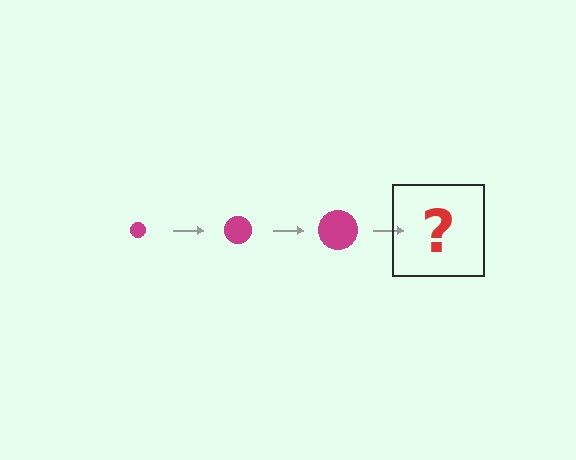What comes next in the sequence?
The next element should be a magenta circle, larger than the previous one.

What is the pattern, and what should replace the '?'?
The pattern is that the circle gets progressively larger each step. The '?' should be a magenta circle, larger than the previous one.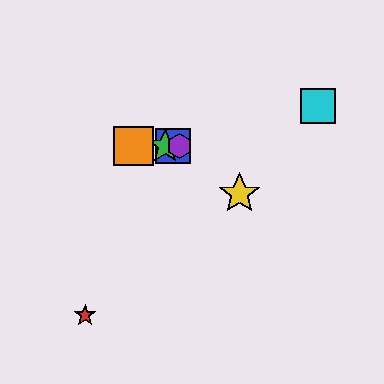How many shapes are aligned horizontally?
4 shapes (the blue square, the green star, the purple hexagon, the orange square) are aligned horizontally.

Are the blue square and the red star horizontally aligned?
No, the blue square is at y≈146 and the red star is at y≈315.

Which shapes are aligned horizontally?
The blue square, the green star, the purple hexagon, the orange square are aligned horizontally.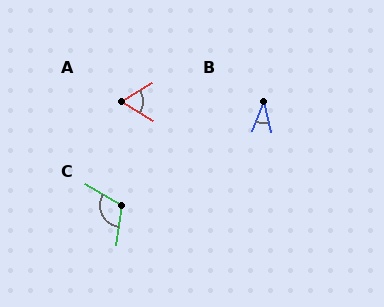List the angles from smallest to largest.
B (35°), A (63°), C (113°).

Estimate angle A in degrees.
Approximately 63 degrees.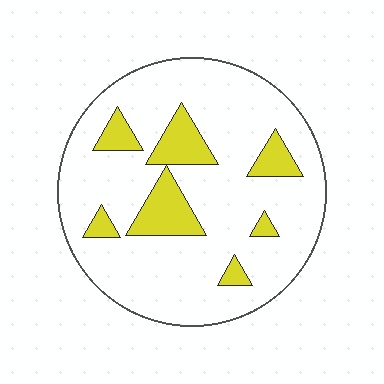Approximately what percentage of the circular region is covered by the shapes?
Approximately 15%.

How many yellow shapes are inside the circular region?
7.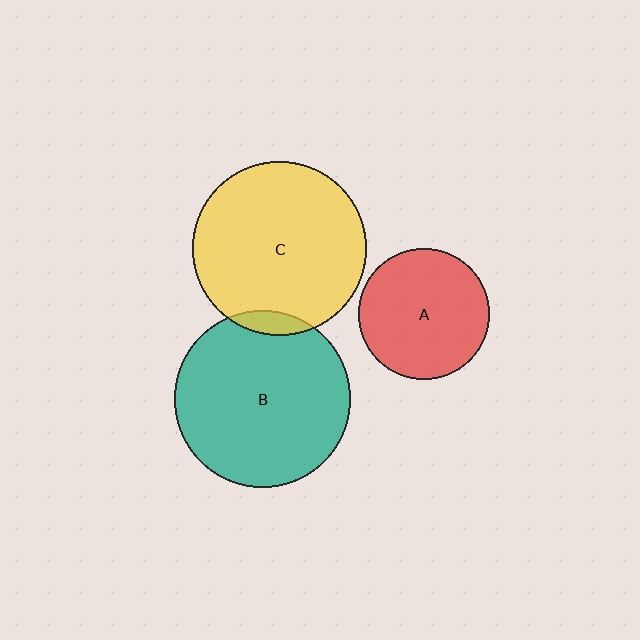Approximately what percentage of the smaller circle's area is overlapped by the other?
Approximately 5%.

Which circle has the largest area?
Circle B (teal).